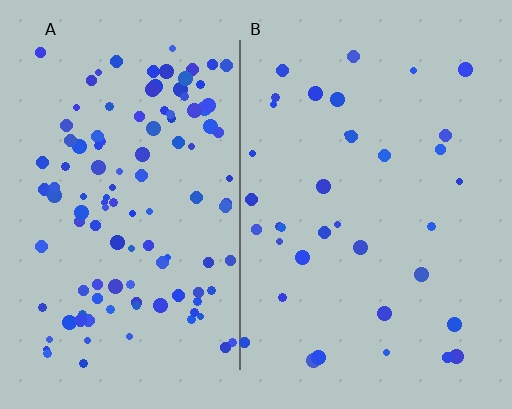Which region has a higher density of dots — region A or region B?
A (the left).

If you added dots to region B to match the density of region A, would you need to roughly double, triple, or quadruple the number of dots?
Approximately triple.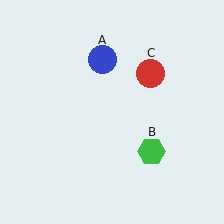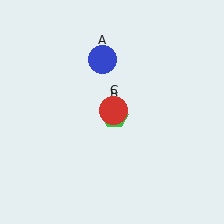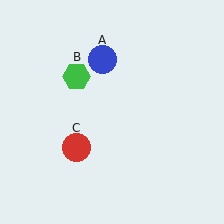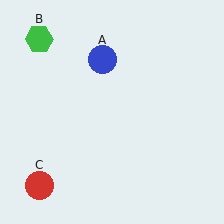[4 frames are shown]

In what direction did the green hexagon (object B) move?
The green hexagon (object B) moved up and to the left.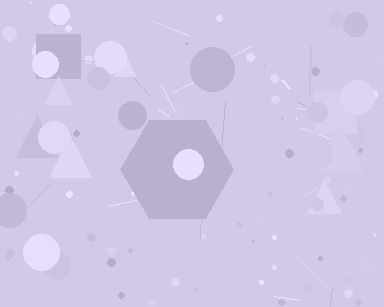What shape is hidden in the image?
A hexagon is hidden in the image.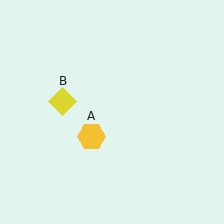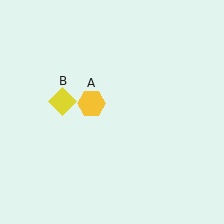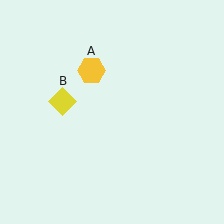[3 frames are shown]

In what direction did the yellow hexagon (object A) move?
The yellow hexagon (object A) moved up.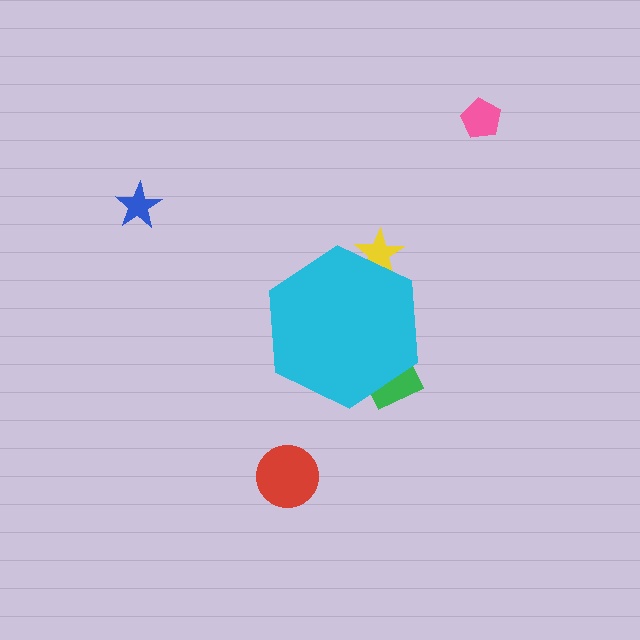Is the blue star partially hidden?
No, the blue star is fully visible.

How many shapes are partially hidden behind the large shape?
2 shapes are partially hidden.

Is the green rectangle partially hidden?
Yes, the green rectangle is partially hidden behind the cyan hexagon.